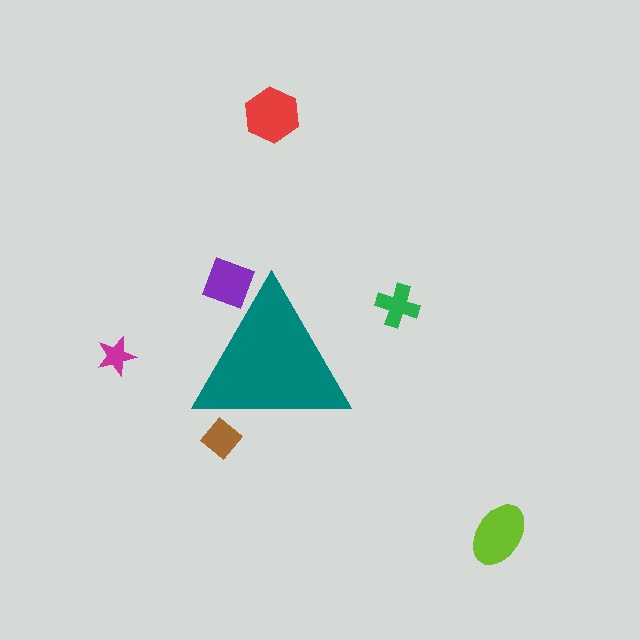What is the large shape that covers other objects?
A teal triangle.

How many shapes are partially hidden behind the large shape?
2 shapes are partially hidden.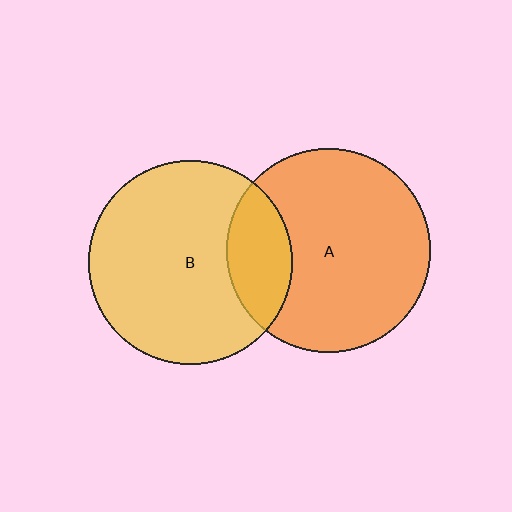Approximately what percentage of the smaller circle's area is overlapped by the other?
Approximately 20%.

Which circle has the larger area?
Circle A (orange).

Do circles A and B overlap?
Yes.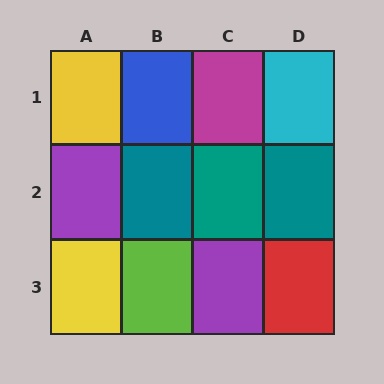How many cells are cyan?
1 cell is cyan.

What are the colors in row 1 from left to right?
Yellow, blue, magenta, cyan.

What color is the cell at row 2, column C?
Teal.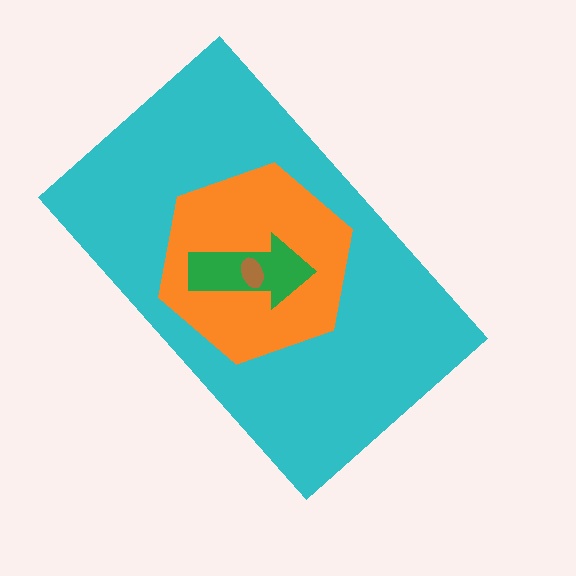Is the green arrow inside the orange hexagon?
Yes.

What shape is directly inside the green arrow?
The brown ellipse.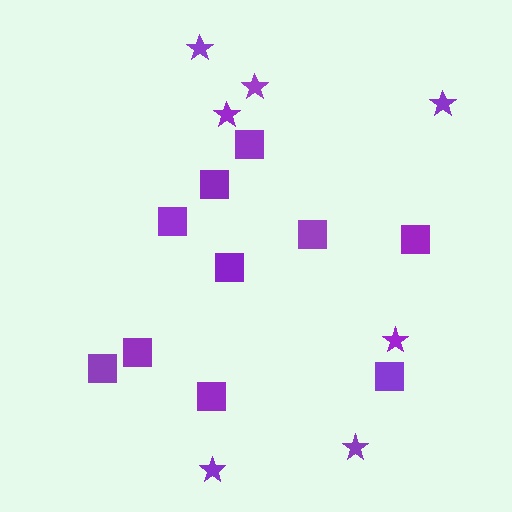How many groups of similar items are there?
There are 2 groups: one group of stars (7) and one group of squares (10).